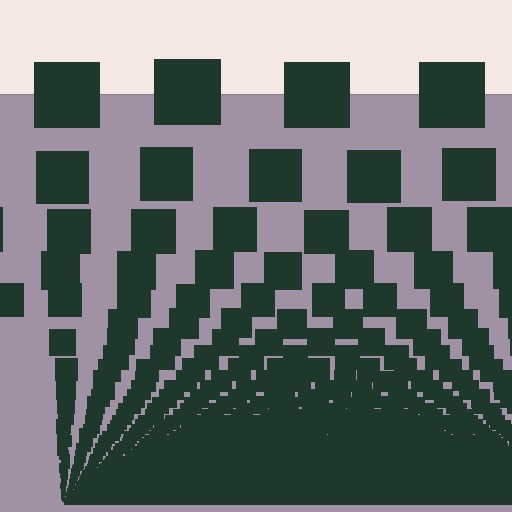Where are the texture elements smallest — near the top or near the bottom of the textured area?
Near the bottom.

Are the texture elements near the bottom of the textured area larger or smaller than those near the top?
Smaller. The gradient is inverted — elements near the bottom are smaller and denser.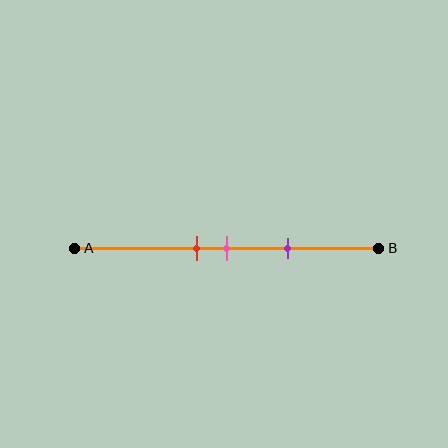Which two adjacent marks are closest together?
The red and pink marks are the closest adjacent pair.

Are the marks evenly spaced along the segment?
Yes, the marks are approximately evenly spaced.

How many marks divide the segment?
There are 3 marks dividing the segment.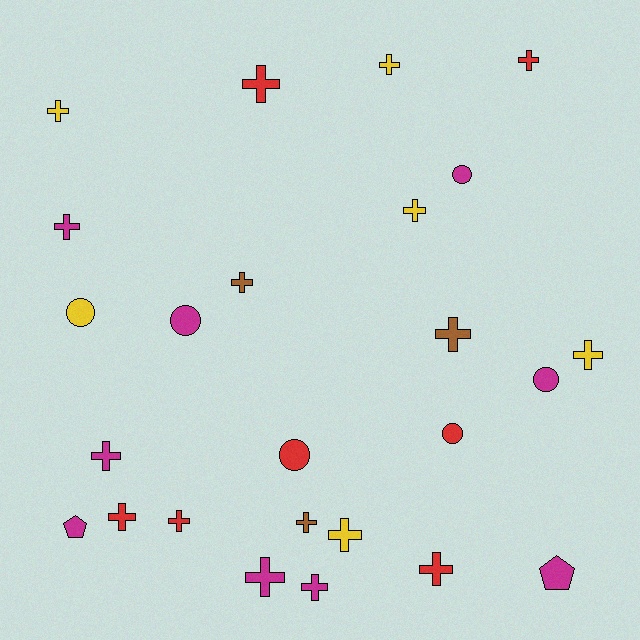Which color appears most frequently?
Magenta, with 9 objects.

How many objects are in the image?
There are 25 objects.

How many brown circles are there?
There are no brown circles.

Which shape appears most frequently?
Cross, with 17 objects.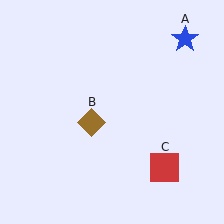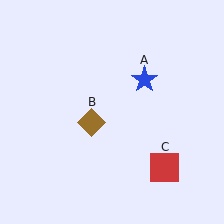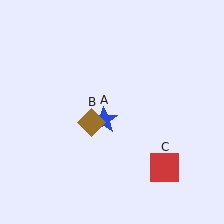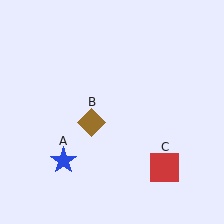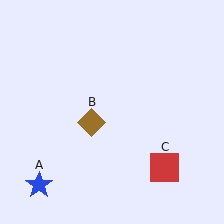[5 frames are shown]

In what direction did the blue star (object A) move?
The blue star (object A) moved down and to the left.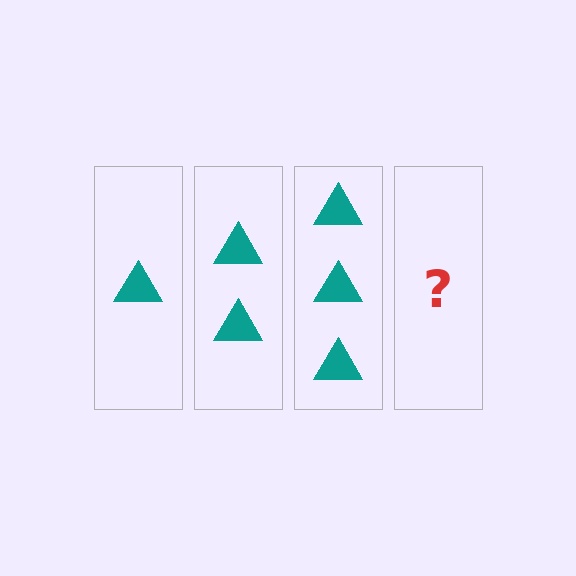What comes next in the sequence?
The next element should be 4 triangles.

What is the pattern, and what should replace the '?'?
The pattern is that each step adds one more triangle. The '?' should be 4 triangles.